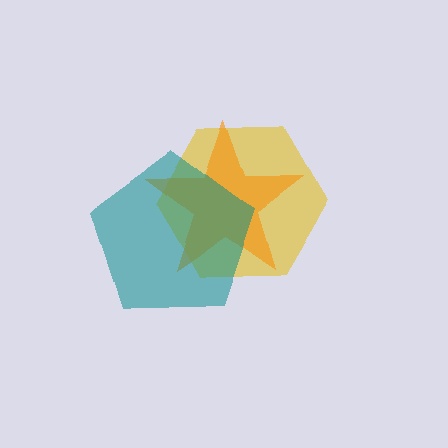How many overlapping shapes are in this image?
There are 3 overlapping shapes in the image.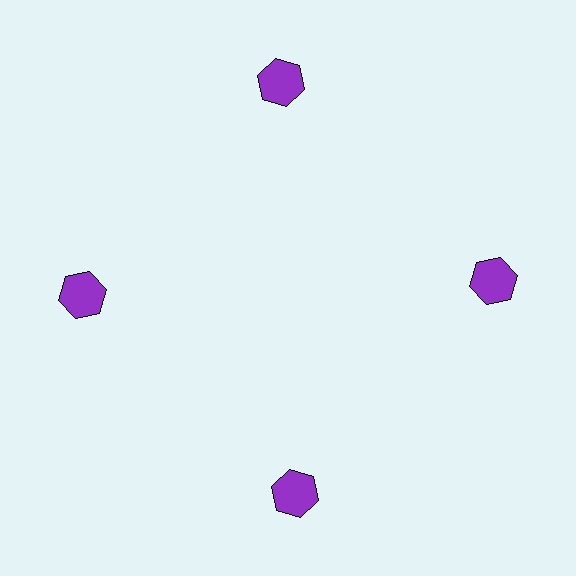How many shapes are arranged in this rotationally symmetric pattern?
There are 4 shapes, arranged in 4 groups of 1.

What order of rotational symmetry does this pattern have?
This pattern has 4-fold rotational symmetry.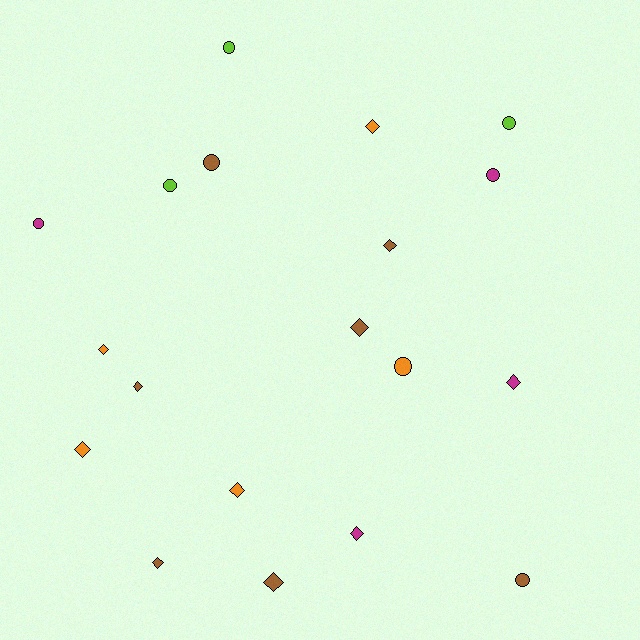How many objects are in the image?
There are 19 objects.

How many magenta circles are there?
There are 2 magenta circles.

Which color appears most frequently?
Brown, with 7 objects.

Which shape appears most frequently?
Diamond, with 11 objects.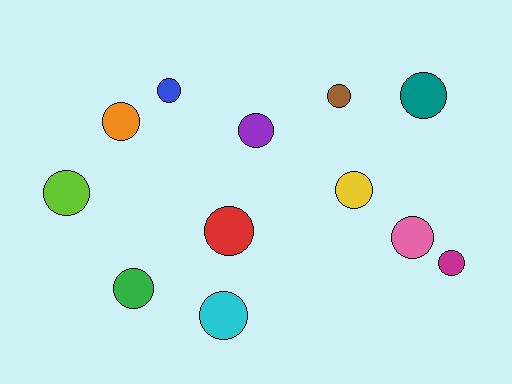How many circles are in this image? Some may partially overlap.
There are 12 circles.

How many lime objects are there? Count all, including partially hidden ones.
There is 1 lime object.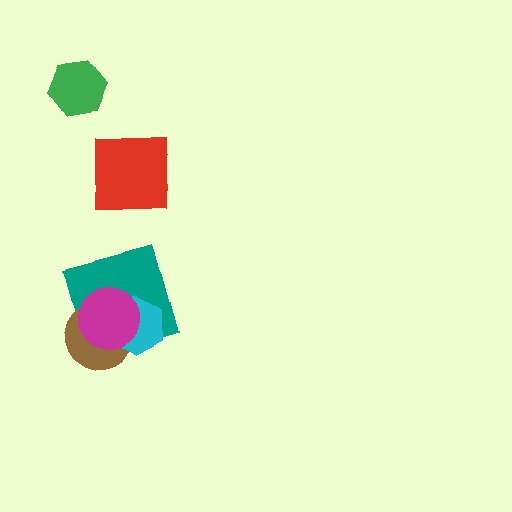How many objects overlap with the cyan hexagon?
3 objects overlap with the cyan hexagon.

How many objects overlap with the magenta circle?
3 objects overlap with the magenta circle.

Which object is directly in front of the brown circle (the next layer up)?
The cyan hexagon is directly in front of the brown circle.